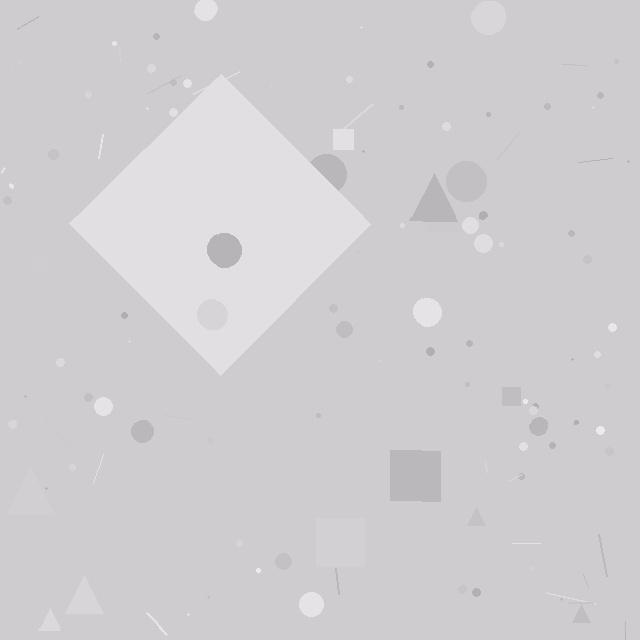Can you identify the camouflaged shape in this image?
The camouflaged shape is a diamond.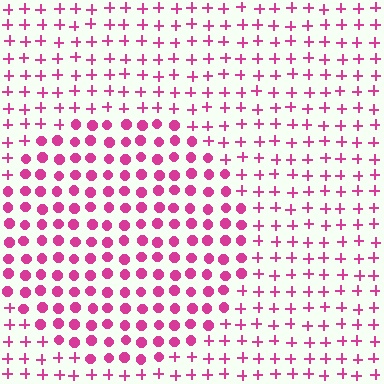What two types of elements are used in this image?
The image uses circles inside the circle region and plus signs outside it.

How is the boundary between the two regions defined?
The boundary is defined by a change in element shape: circles inside vs. plus signs outside. All elements share the same color and spacing.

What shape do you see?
I see a circle.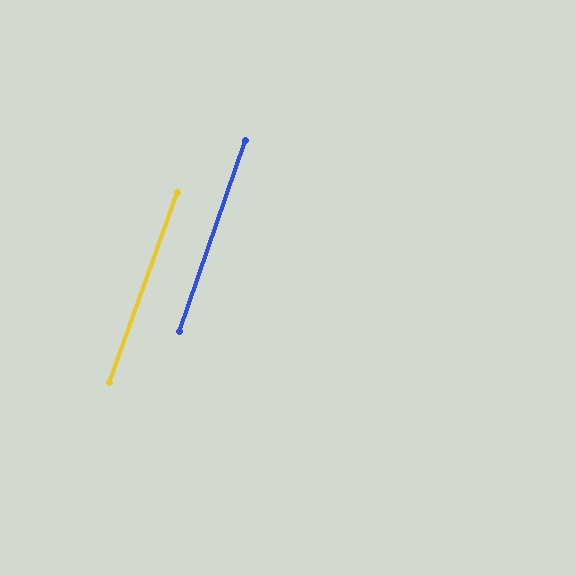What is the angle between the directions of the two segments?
Approximately 0 degrees.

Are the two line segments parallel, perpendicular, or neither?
Parallel — their directions differ by only 0.5°.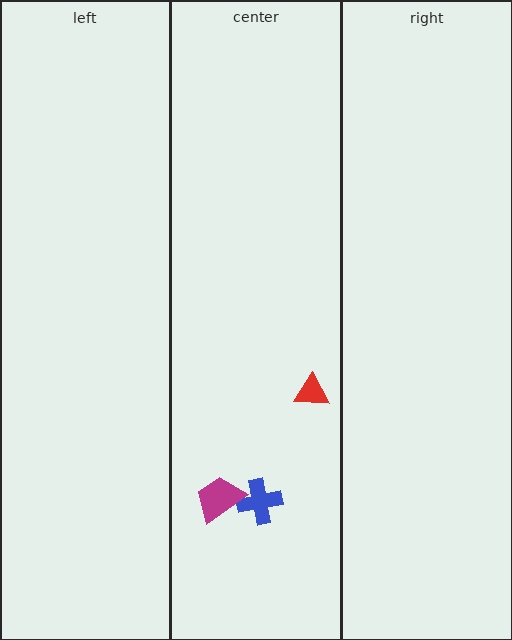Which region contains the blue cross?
The center region.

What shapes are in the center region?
The blue cross, the red triangle, the magenta trapezoid.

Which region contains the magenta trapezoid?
The center region.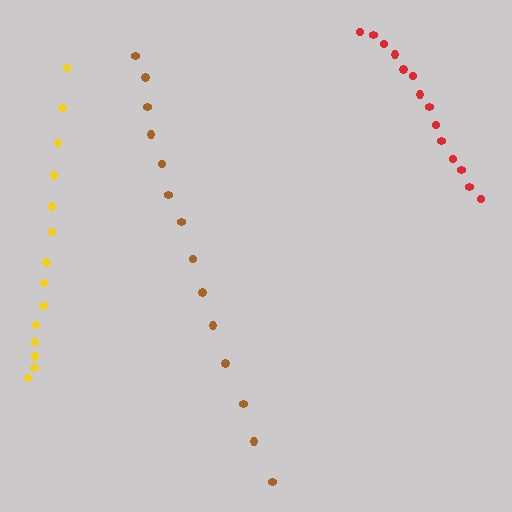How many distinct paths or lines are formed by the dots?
There are 3 distinct paths.